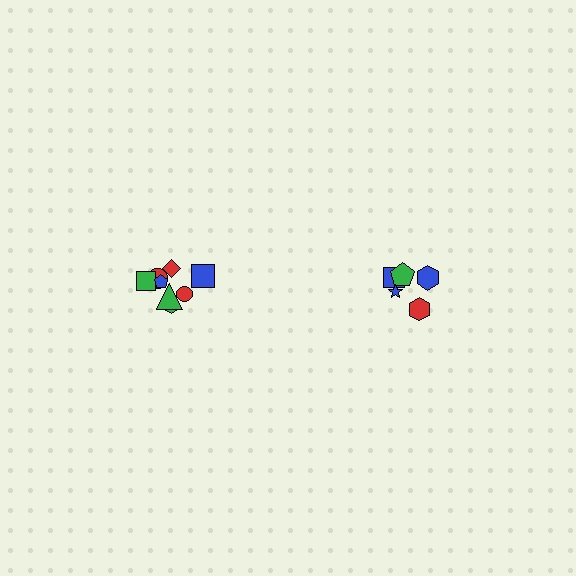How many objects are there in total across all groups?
There are 13 objects.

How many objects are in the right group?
There are 5 objects.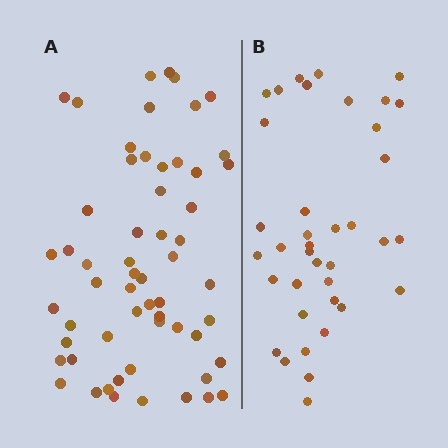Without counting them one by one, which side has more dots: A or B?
Region A (the left region) has more dots.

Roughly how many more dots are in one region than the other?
Region A has approximately 20 more dots than region B.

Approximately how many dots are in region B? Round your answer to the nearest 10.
About 40 dots. (The exact count is 38, which rounds to 40.)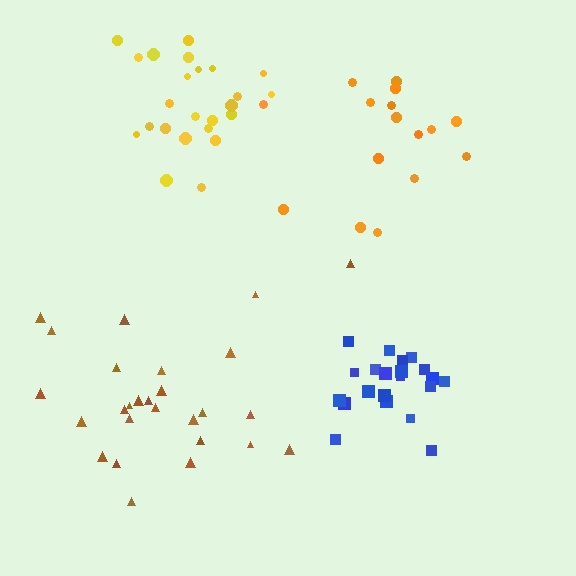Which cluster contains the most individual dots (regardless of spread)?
Brown (27).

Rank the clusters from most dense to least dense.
blue, yellow, brown, orange.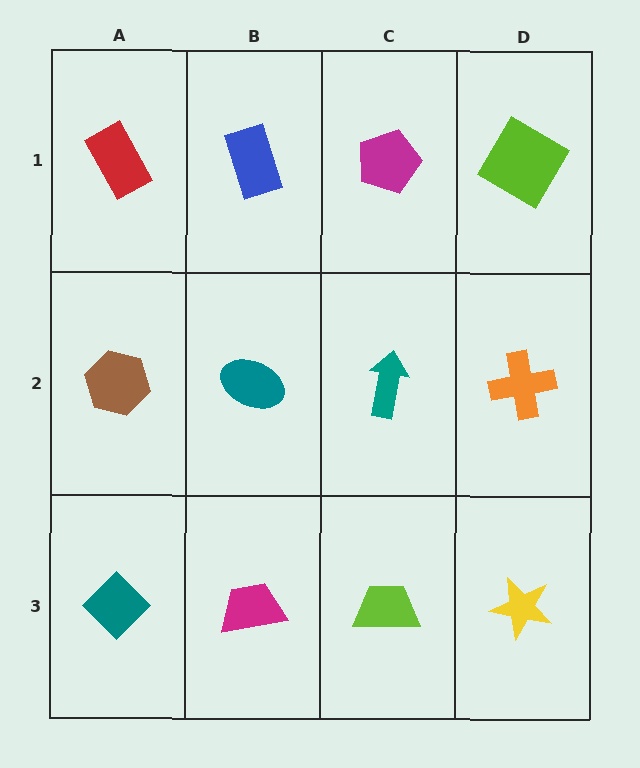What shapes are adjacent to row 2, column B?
A blue rectangle (row 1, column B), a magenta trapezoid (row 3, column B), a brown hexagon (row 2, column A), a teal arrow (row 2, column C).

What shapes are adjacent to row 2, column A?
A red rectangle (row 1, column A), a teal diamond (row 3, column A), a teal ellipse (row 2, column B).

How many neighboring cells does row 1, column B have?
3.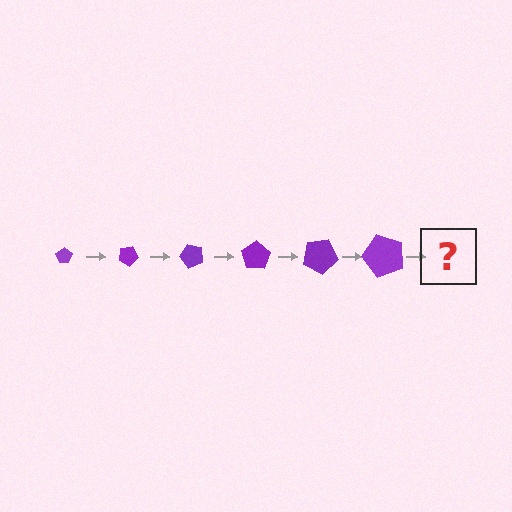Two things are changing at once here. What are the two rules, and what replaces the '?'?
The two rules are that the pentagon grows larger each step and it rotates 25 degrees each step. The '?' should be a pentagon, larger than the previous one and rotated 150 degrees from the start.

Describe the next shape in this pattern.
It should be a pentagon, larger than the previous one and rotated 150 degrees from the start.